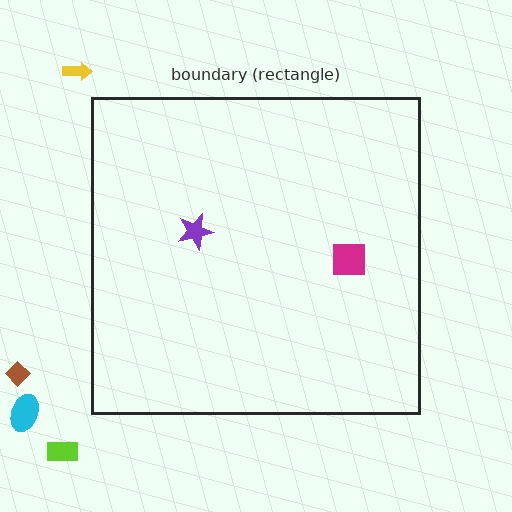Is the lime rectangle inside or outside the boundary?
Outside.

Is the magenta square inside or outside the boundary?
Inside.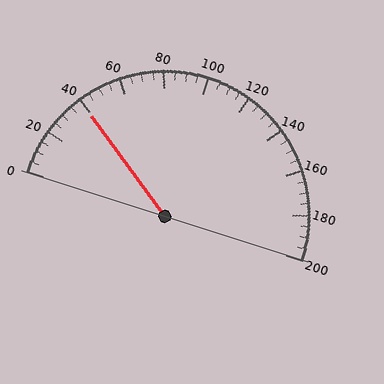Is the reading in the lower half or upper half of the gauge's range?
The reading is in the lower half of the range (0 to 200).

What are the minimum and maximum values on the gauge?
The gauge ranges from 0 to 200.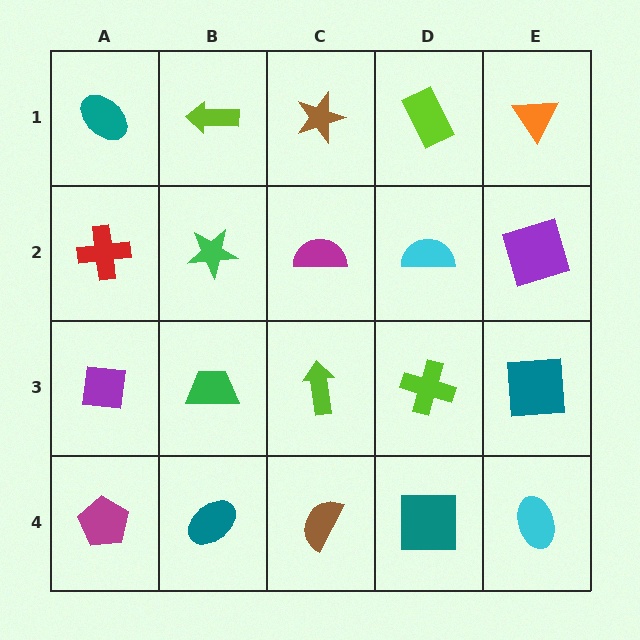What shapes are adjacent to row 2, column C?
A brown star (row 1, column C), a lime arrow (row 3, column C), a green star (row 2, column B), a cyan semicircle (row 2, column D).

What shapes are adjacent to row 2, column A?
A teal ellipse (row 1, column A), a purple square (row 3, column A), a green star (row 2, column B).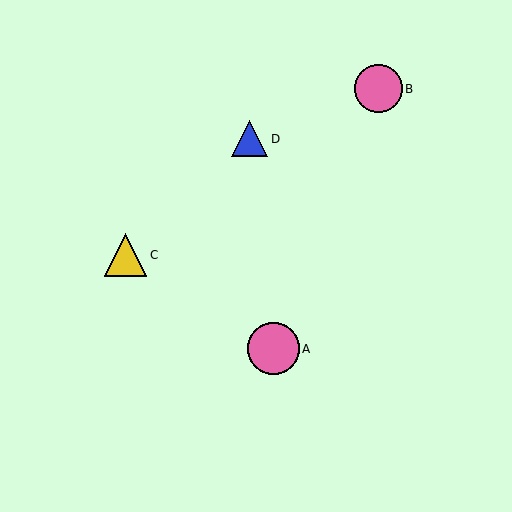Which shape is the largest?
The pink circle (labeled A) is the largest.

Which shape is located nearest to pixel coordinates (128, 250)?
The yellow triangle (labeled C) at (126, 255) is nearest to that location.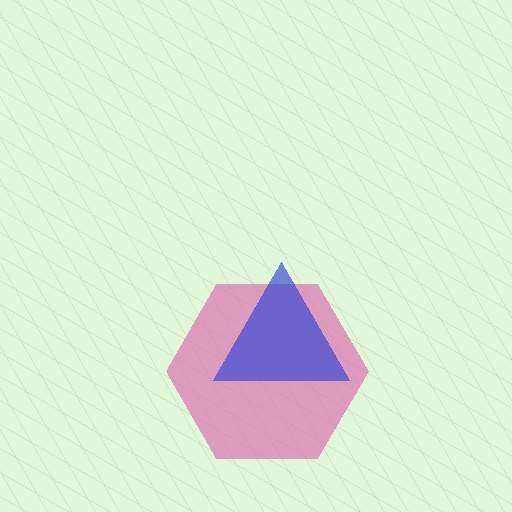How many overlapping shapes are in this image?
There are 2 overlapping shapes in the image.